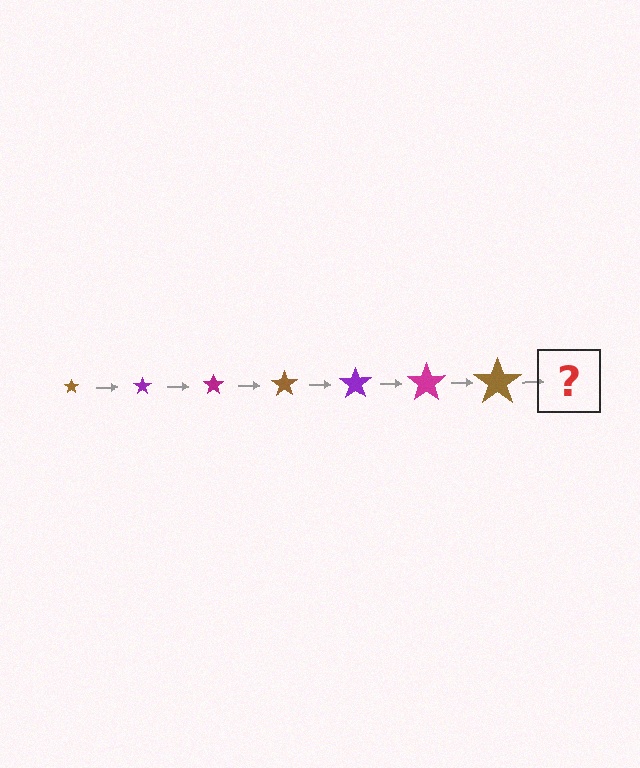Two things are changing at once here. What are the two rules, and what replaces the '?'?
The two rules are that the star grows larger each step and the color cycles through brown, purple, and magenta. The '?' should be a purple star, larger than the previous one.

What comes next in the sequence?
The next element should be a purple star, larger than the previous one.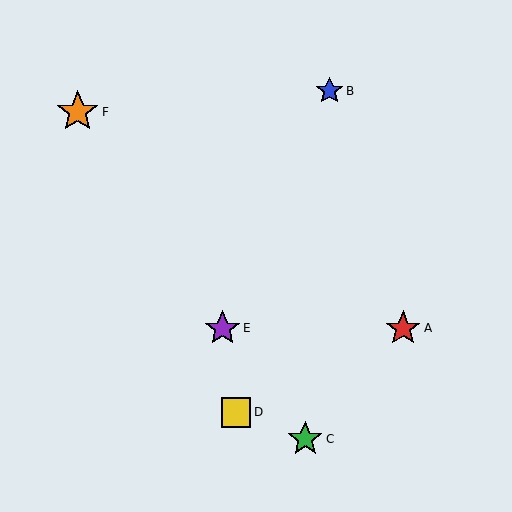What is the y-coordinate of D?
Object D is at y≈412.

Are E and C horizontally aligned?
No, E is at y≈328 and C is at y≈439.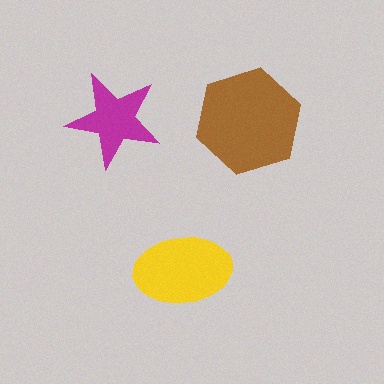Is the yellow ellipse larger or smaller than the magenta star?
Larger.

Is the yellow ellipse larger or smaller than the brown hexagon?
Smaller.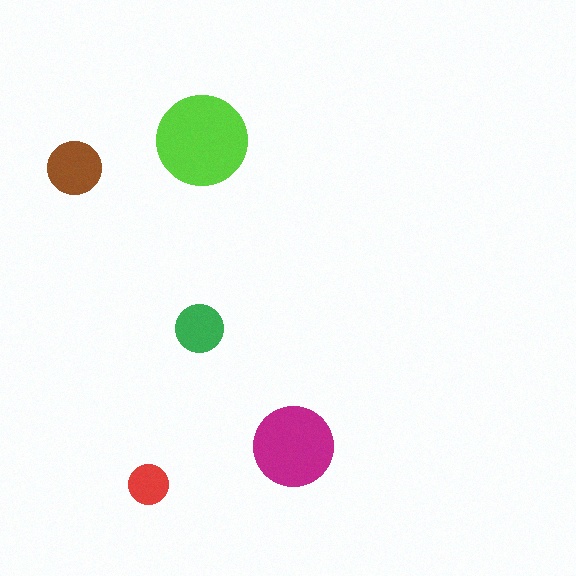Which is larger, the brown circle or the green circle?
The brown one.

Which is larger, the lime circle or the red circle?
The lime one.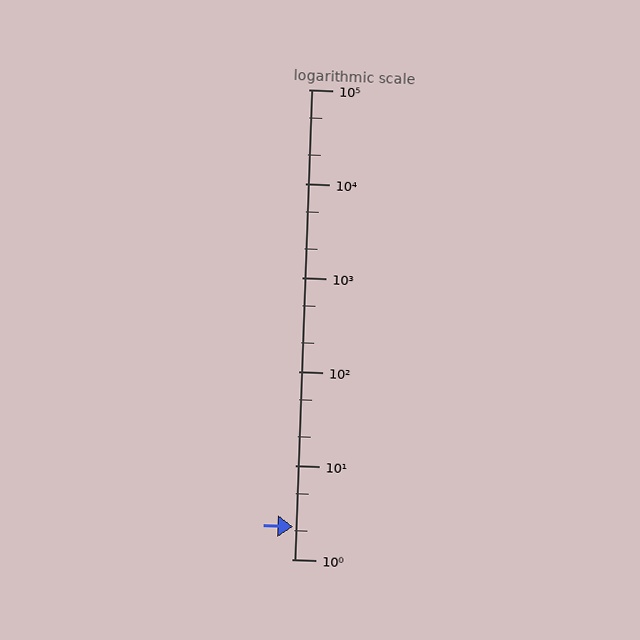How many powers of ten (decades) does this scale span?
The scale spans 5 decades, from 1 to 100000.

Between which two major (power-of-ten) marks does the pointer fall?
The pointer is between 1 and 10.